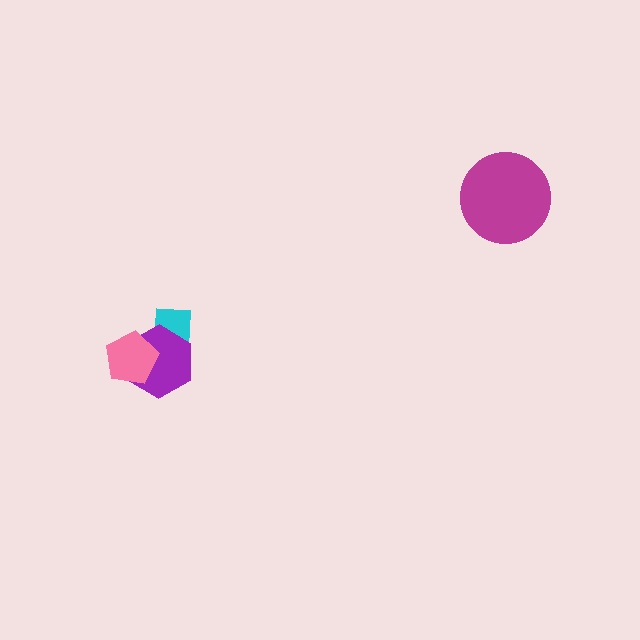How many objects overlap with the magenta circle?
0 objects overlap with the magenta circle.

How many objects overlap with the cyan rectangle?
2 objects overlap with the cyan rectangle.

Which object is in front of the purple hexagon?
The pink pentagon is in front of the purple hexagon.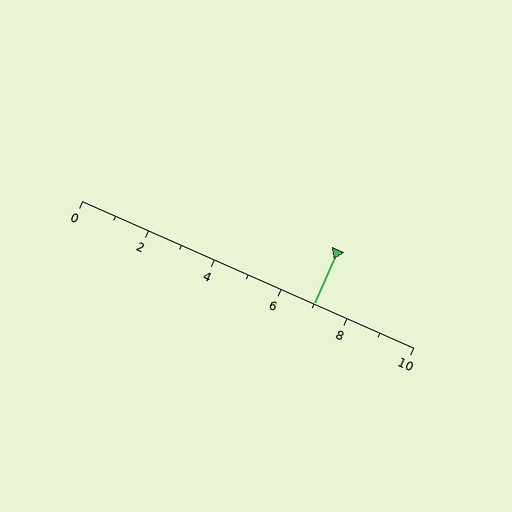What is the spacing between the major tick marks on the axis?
The major ticks are spaced 2 apart.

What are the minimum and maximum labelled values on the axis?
The axis runs from 0 to 10.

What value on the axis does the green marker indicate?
The marker indicates approximately 7.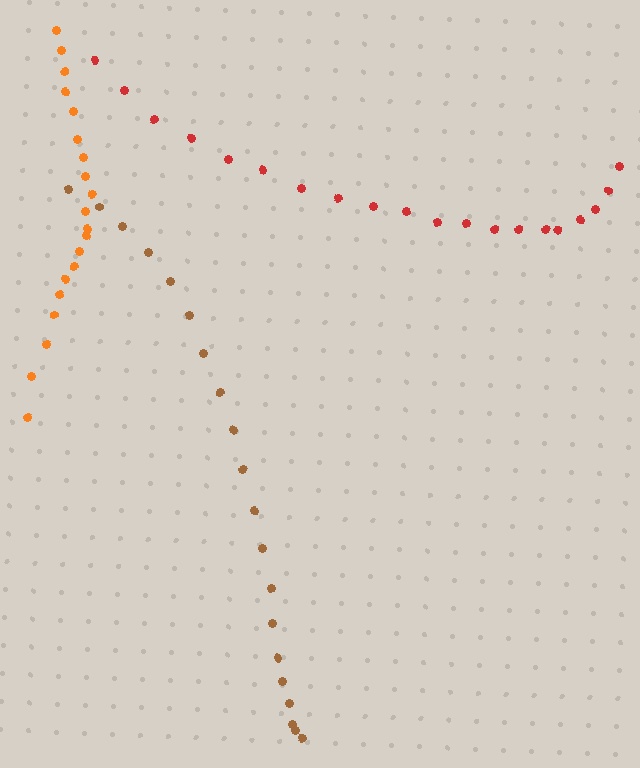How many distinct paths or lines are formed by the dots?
There are 3 distinct paths.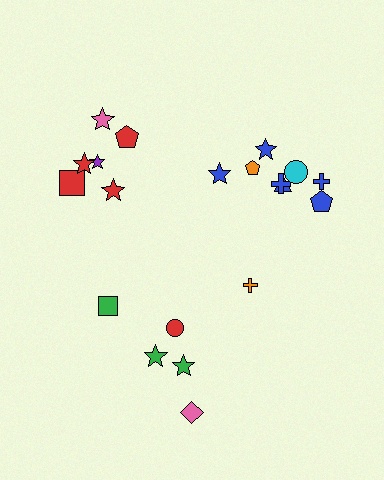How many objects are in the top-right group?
There are 8 objects.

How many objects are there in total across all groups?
There are 20 objects.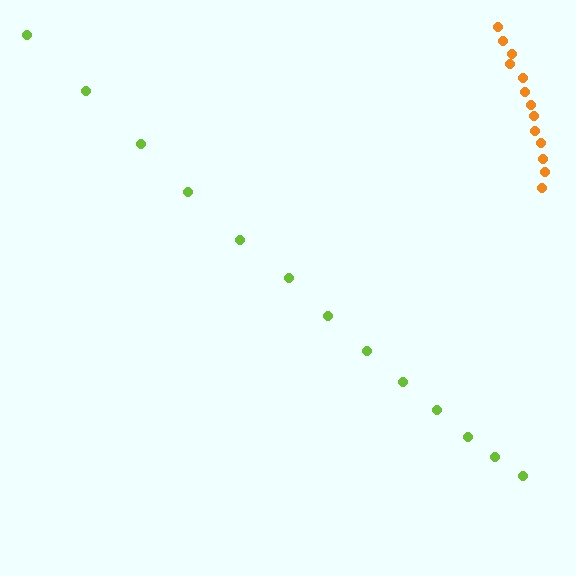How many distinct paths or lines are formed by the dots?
There are 2 distinct paths.